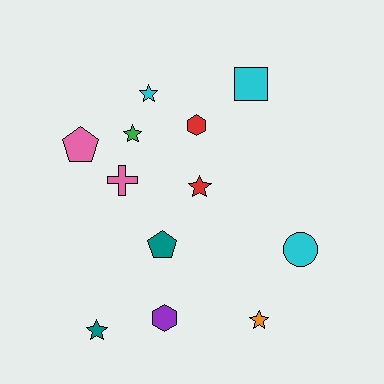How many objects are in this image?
There are 12 objects.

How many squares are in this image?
There is 1 square.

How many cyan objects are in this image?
There are 3 cyan objects.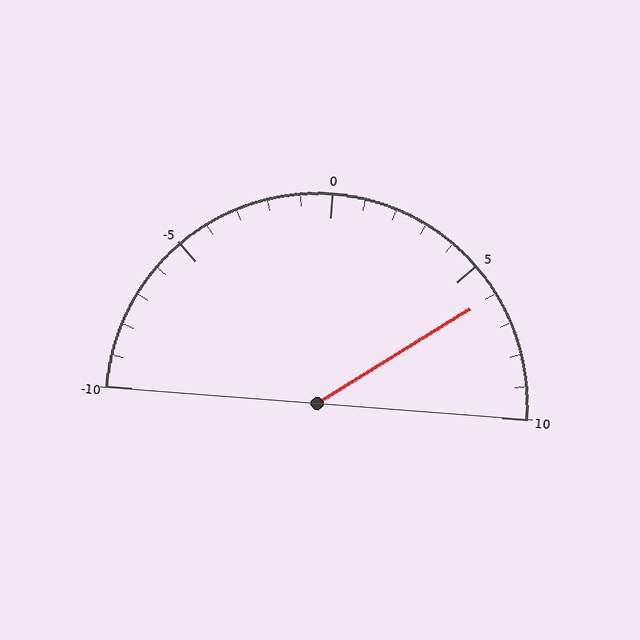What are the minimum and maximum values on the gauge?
The gauge ranges from -10 to 10.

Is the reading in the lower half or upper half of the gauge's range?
The reading is in the upper half of the range (-10 to 10).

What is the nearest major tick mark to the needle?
The nearest major tick mark is 5.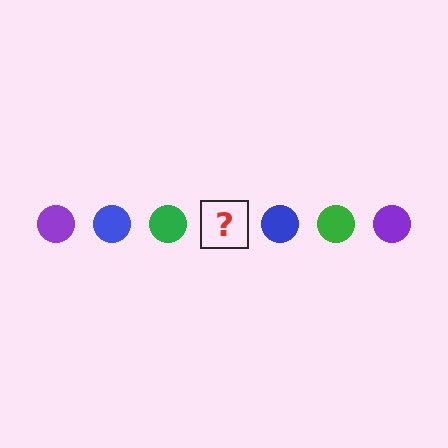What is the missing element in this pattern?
The missing element is a purple circle.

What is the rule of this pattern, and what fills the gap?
The rule is that the pattern cycles through purple, blue, green circles. The gap should be filled with a purple circle.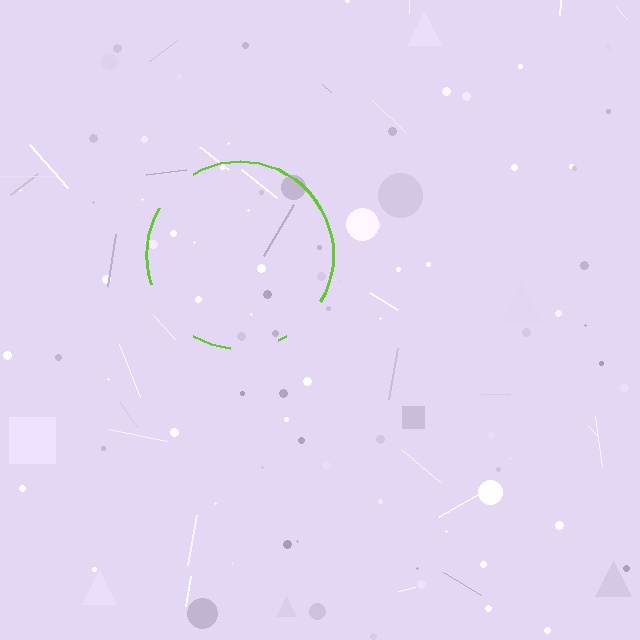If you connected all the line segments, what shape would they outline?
They would outline a circle.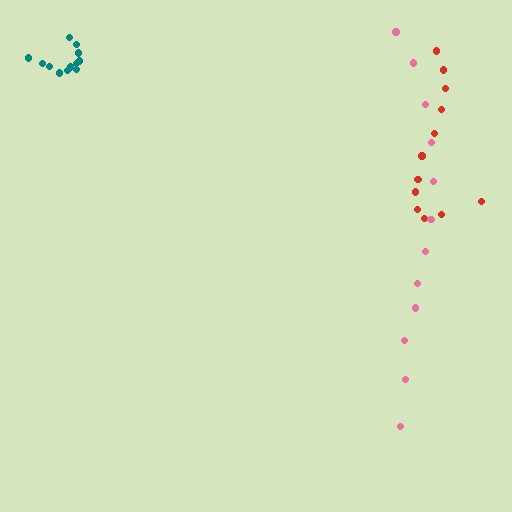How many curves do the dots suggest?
There are 3 distinct paths.